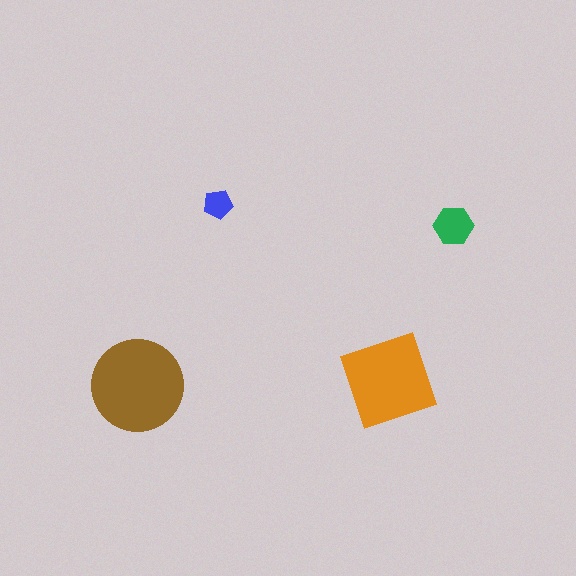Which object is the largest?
The brown circle.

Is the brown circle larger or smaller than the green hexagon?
Larger.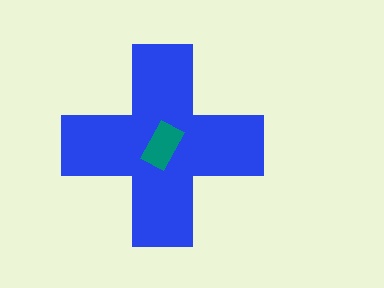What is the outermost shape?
The blue cross.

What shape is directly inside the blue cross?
The teal rectangle.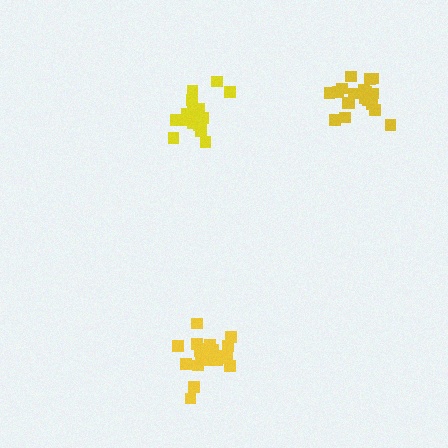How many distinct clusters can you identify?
There are 3 distinct clusters.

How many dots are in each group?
Group 1: 19 dots, Group 2: 17 dots, Group 3: 19 dots (55 total).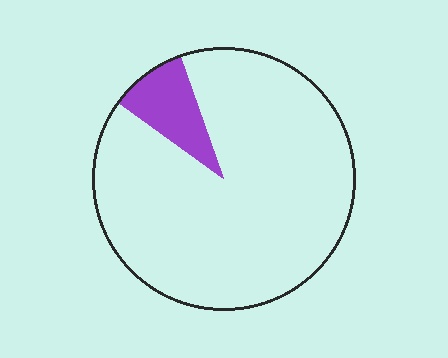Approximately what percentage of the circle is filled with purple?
Approximately 10%.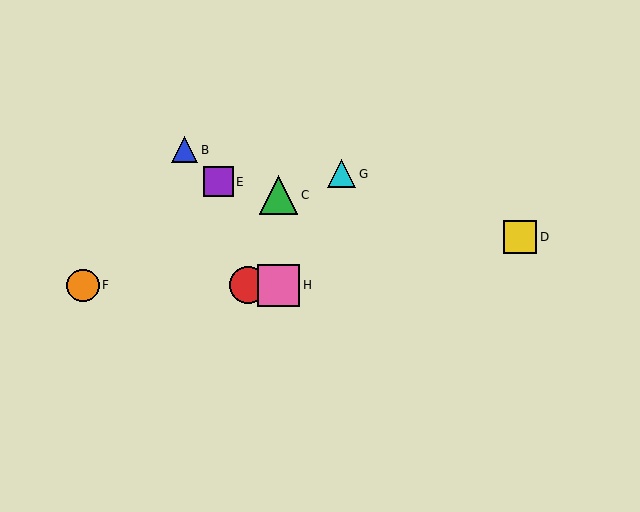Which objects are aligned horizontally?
Objects A, F, H are aligned horizontally.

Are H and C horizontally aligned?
No, H is at y≈285 and C is at y≈195.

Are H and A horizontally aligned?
Yes, both are at y≈285.